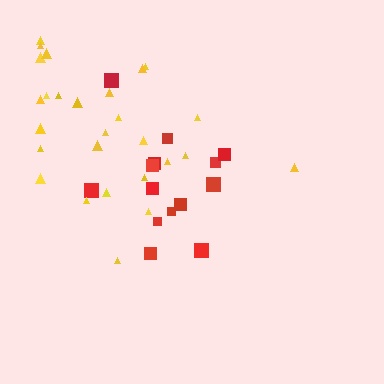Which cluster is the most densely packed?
Yellow.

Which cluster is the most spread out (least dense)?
Red.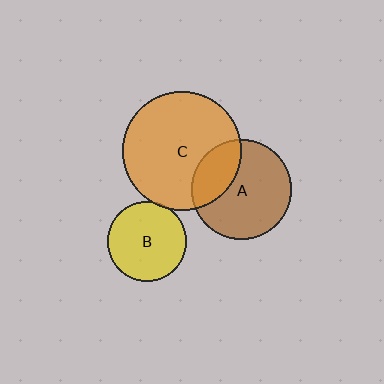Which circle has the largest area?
Circle C (orange).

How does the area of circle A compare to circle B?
Approximately 1.6 times.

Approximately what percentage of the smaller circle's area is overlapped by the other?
Approximately 30%.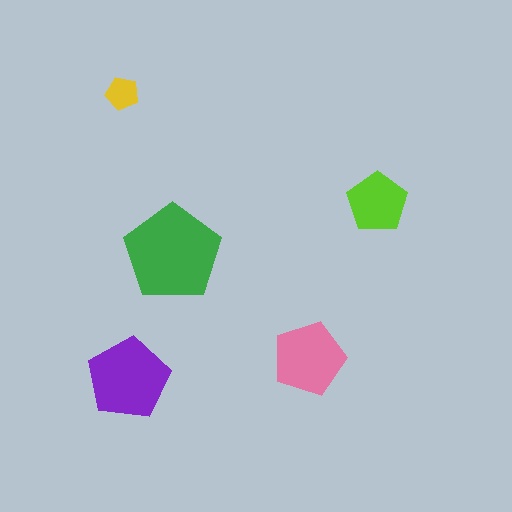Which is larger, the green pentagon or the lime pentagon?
The green one.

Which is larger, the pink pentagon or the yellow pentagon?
The pink one.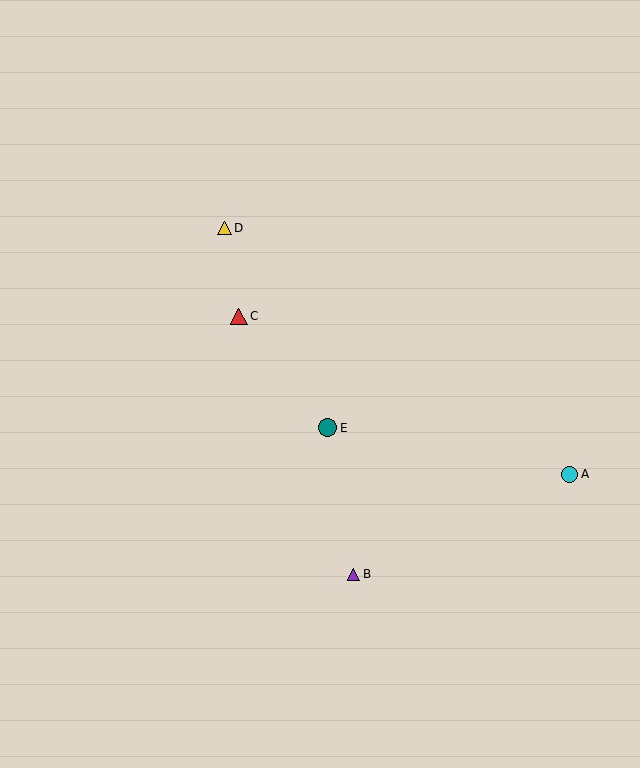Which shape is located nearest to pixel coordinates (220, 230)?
The yellow triangle (labeled D) at (225, 228) is nearest to that location.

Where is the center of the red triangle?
The center of the red triangle is at (239, 316).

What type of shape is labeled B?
Shape B is a purple triangle.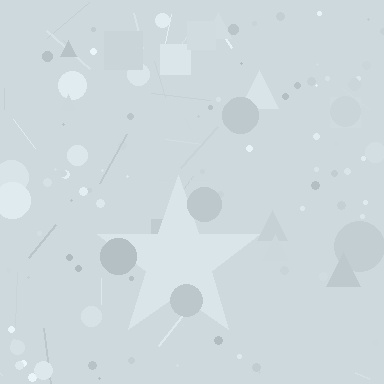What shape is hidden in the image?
A star is hidden in the image.